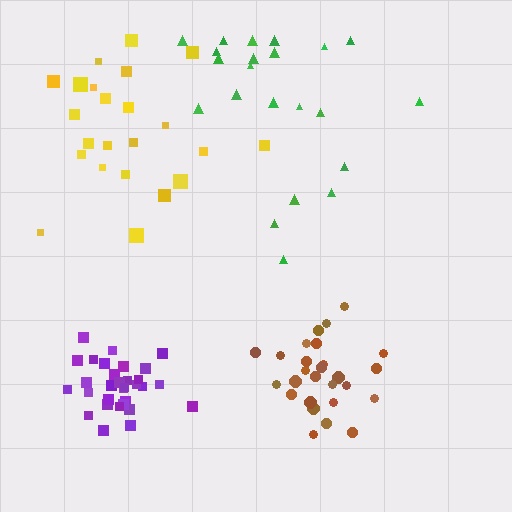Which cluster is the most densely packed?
Purple.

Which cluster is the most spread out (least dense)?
Green.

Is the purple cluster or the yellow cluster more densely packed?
Purple.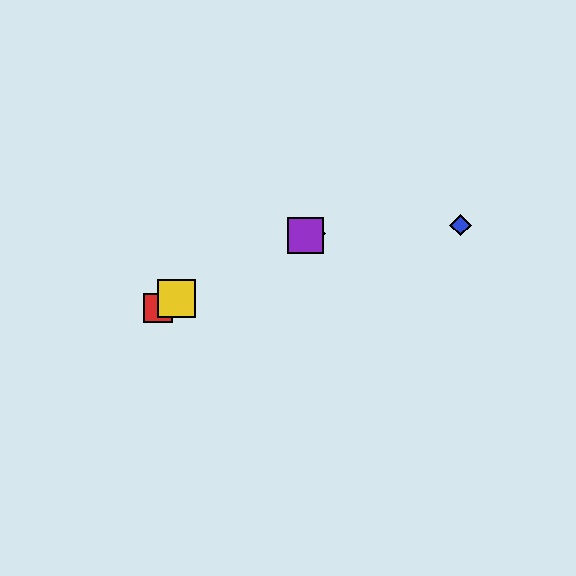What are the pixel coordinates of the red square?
The red square is at (158, 308).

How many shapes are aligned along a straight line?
4 shapes (the red square, the green diamond, the yellow square, the purple square) are aligned along a straight line.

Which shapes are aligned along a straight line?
The red square, the green diamond, the yellow square, the purple square are aligned along a straight line.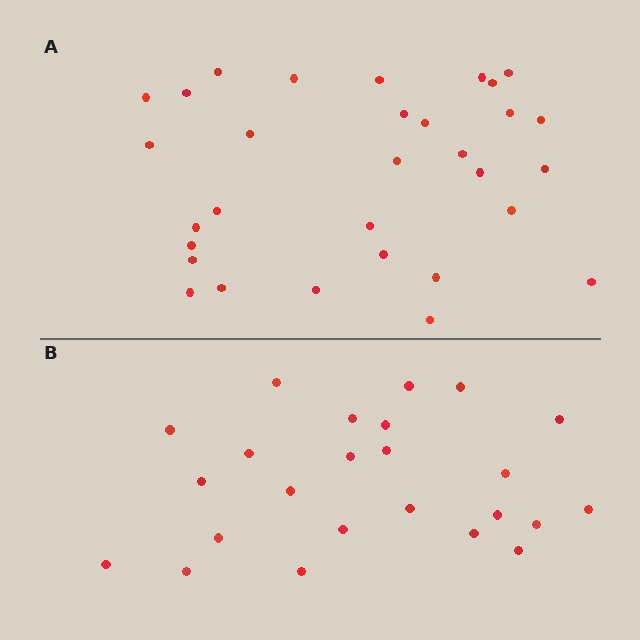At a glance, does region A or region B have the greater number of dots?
Region A (the top region) has more dots.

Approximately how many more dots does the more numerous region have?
Region A has roughly 8 or so more dots than region B.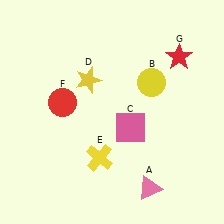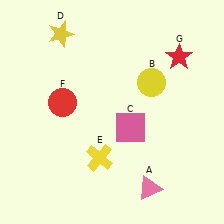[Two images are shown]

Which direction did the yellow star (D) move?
The yellow star (D) moved up.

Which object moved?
The yellow star (D) moved up.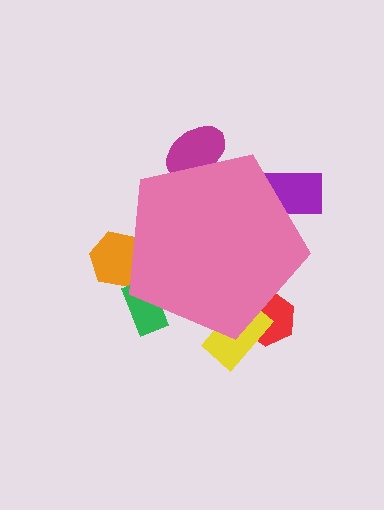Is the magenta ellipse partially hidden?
Yes, the magenta ellipse is partially hidden behind the pink pentagon.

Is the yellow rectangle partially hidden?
Yes, the yellow rectangle is partially hidden behind the pink pentagon.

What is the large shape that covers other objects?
A pink pentagon.